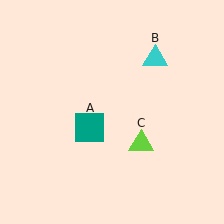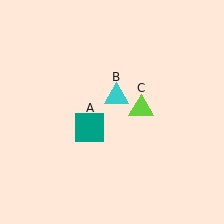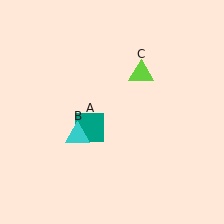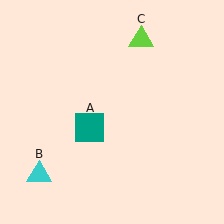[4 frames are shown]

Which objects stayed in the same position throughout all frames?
Teal square (object A) remained stationary.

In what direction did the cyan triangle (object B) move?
The cyan triangle (object B) moved down and to the left.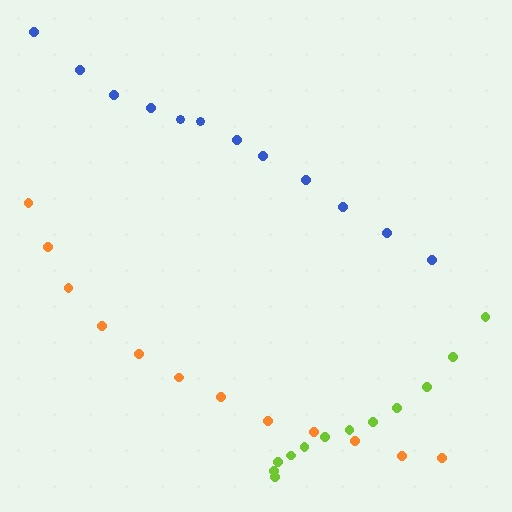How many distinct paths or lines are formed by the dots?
There are 3 distinct paths.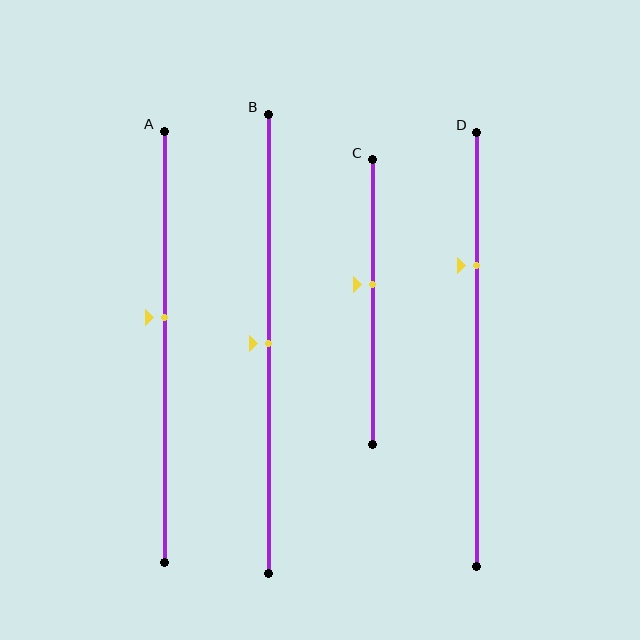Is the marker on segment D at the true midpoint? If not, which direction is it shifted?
No, the marker on segment D is shifted upward by about 19% of the segment length.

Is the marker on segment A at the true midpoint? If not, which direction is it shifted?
No, the marker on segment A is shifted upward by about 7% of the segment length.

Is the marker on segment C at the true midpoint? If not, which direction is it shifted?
No, the marker on segment C is shifted upward by about 6% of the segment length.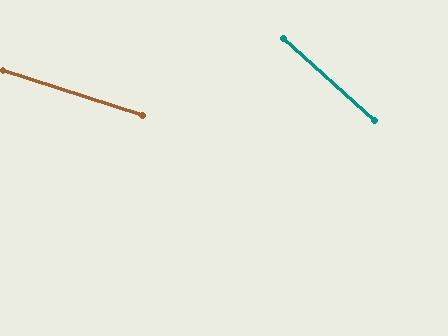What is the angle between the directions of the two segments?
Approximately 25 degrees.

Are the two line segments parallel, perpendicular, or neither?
Neither parallel nor perpendicular — they differ by about 25°.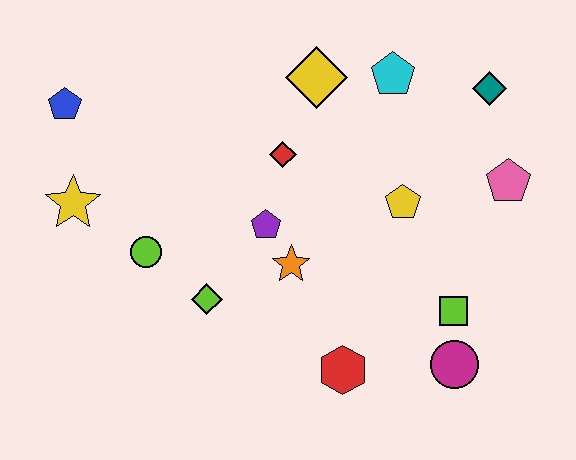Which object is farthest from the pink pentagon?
The blue pentagon is farthest from the pink pentagon.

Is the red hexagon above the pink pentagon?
No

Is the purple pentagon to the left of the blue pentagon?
No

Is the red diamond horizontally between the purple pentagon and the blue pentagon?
No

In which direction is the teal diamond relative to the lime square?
The teal diamond is above the lime square.